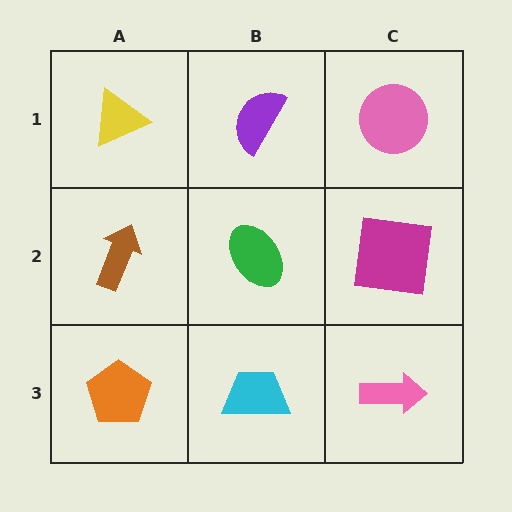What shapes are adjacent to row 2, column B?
A purple semicircle (row 1, column B), a cyan trapezoid (row 3, column B), a brown arrow (row 2, column A), a magenta square (row 2, column C).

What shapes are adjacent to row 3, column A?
A brown arrow (row 2, column A), a cyan trapezoid (row 3, column B).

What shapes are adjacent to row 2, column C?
A pink circle (row 1, column C), a pink arrow (row 3, column C), a green ellipse (row 2, column B).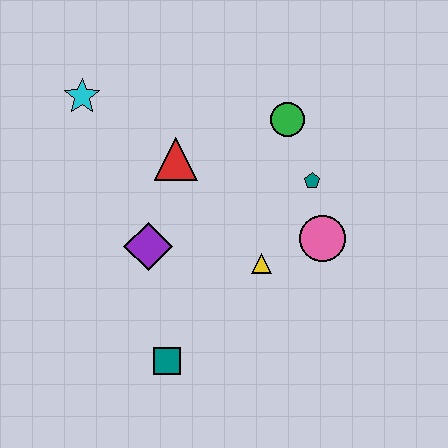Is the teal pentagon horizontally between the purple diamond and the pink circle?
Yes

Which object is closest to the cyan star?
The red triangle is closest to the cyan star.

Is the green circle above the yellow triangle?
Yes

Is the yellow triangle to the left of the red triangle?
No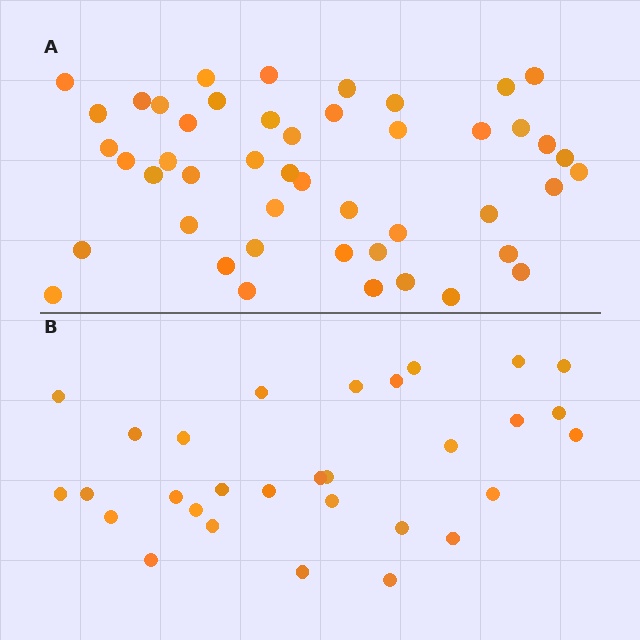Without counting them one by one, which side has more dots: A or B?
Region A (the top region) has more dots.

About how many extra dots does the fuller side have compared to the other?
Region A has approximately 15 more dots than region B.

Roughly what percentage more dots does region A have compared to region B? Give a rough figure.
About 55% more.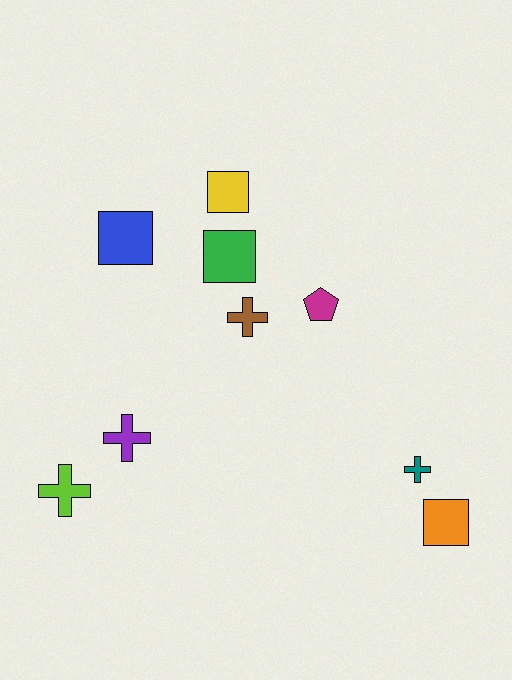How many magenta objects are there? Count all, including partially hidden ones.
There is 1 magenta object.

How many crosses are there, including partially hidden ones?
There are 4 crosses.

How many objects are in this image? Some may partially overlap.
There are 9 objects.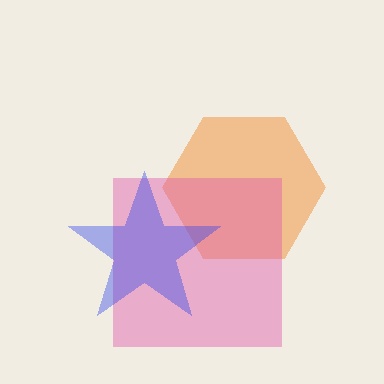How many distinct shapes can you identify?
There are 3 distinct shapes: an orange hexagon, a pink square, a blue star.